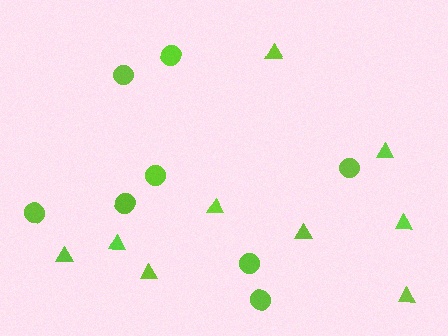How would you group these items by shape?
There are 2 groups: one group of triangles (9) and one group of circles (8).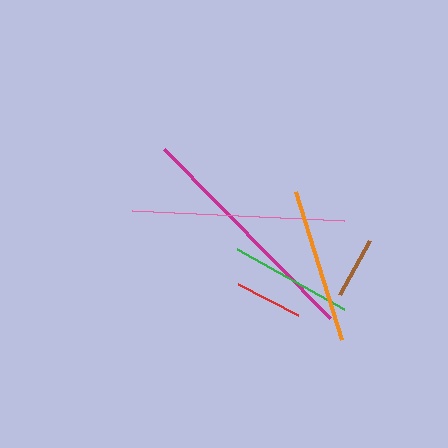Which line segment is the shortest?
The brown line is the shortest at approximately 62 pixels.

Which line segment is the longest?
The magenta line is the longest at approximately 238 pixels.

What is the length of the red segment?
The red segment is approximately 68 pixels long.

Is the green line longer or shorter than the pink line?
The pink line is longer than the green line.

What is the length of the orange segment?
The orange segment is approximately 155 pixels long.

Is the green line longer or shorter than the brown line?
The green line is longer than the brown line.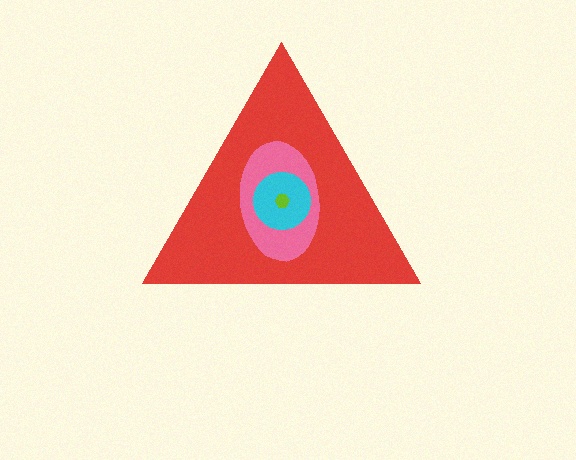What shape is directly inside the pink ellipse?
The cyan circle.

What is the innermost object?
The lime hexagon.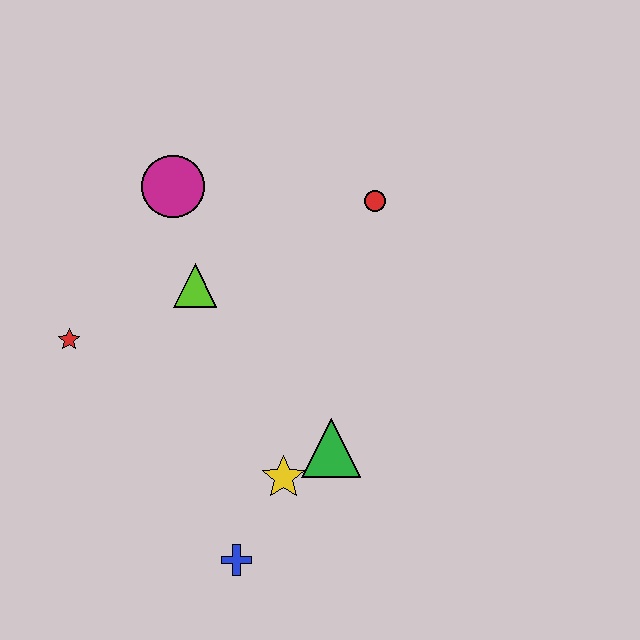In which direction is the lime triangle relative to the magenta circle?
The lime triangle is below the magenta circle.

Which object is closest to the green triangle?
The yellow star is closest to the green triangle.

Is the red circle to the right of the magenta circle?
Yes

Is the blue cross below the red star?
Yes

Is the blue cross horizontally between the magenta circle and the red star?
No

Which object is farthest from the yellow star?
The magenta circle is farthest from the yellow star.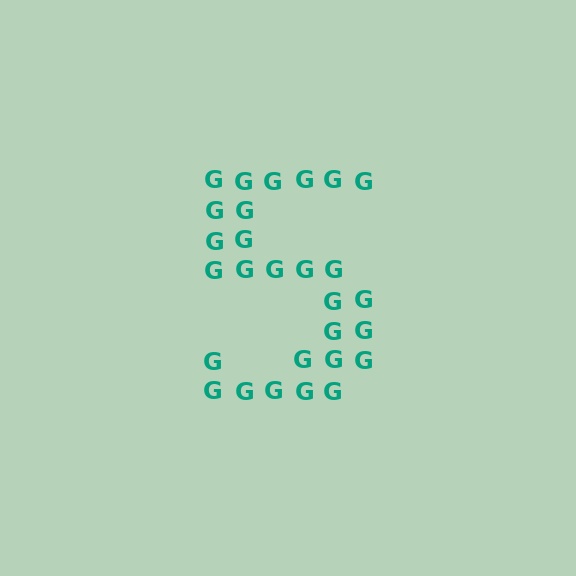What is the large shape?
The large shape is the digit 5.